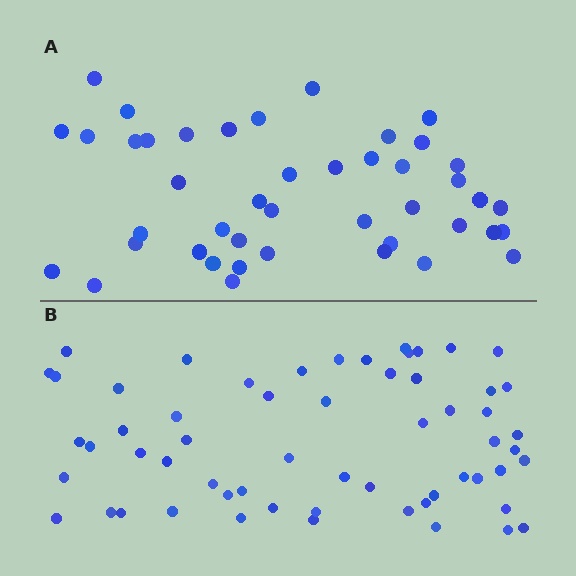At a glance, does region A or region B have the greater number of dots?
Region B (the bottom region) has more dots.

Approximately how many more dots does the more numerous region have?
Region B has approximately 15 more dots than region A.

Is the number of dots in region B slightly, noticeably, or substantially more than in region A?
Region B has noticeably more, but not dramatically so. The ratio is roughly 1.3 to 1.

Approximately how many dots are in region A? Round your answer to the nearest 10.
About 40 dots. (The exact count is 44, which rounds to 40.)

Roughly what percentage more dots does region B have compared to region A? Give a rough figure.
About 35% more.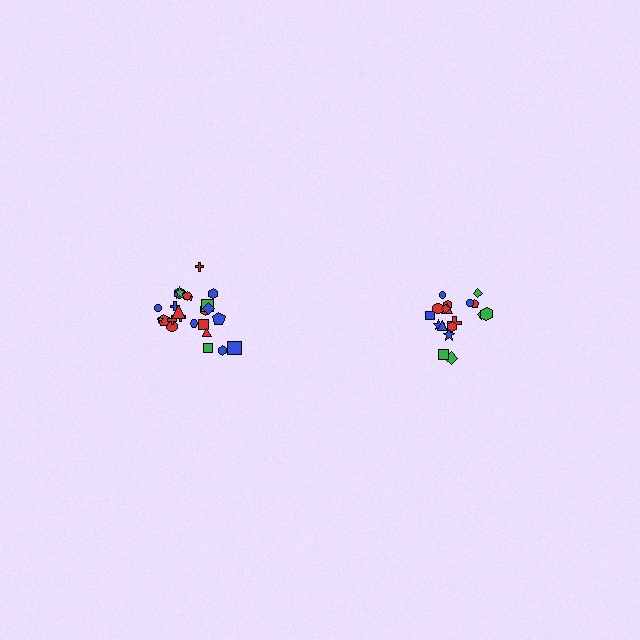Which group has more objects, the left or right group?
The left group.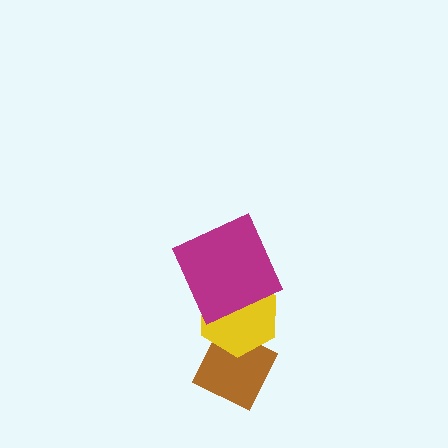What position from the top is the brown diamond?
The brown diamond is 3rd from the top.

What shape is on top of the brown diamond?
The yellow hexagon is on top of the brown diamond.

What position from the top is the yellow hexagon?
The yellow hexagon is 2nd from the top.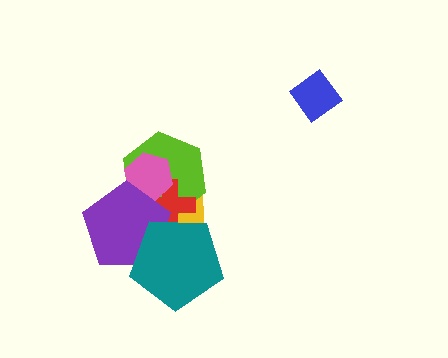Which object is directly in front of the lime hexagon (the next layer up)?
The red cross is directly in front of the lime hexagon.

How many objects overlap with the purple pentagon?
5 objects overlap with the purple pentagon.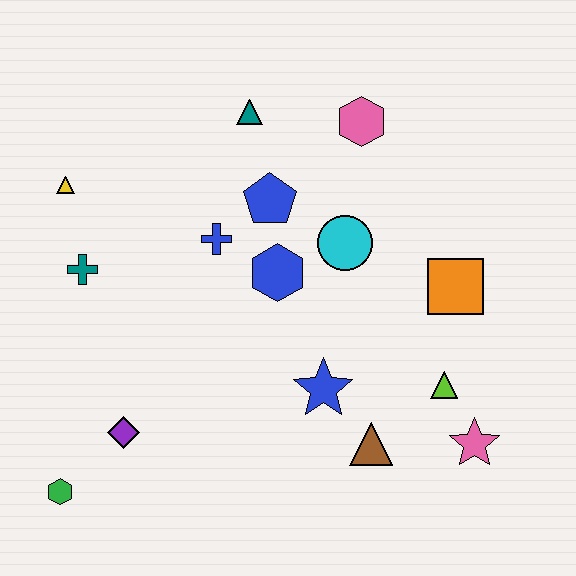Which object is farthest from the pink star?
The yellow triangle is farthest from the pink star.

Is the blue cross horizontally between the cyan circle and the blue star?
No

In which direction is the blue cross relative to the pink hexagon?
The blue cross is to the left of the pink hexagon.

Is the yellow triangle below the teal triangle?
Yes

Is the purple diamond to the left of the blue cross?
Yes